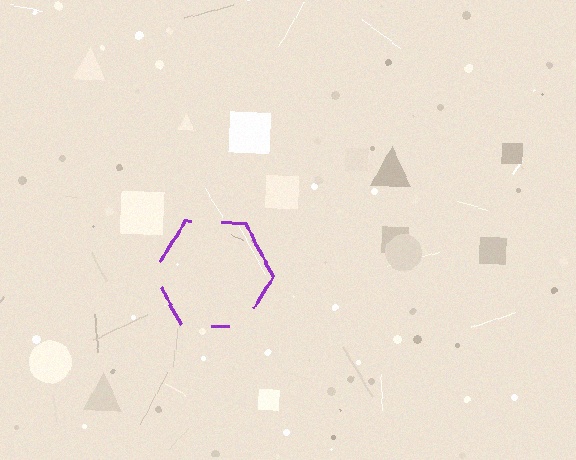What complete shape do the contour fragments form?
The contour fragments form a hexagon.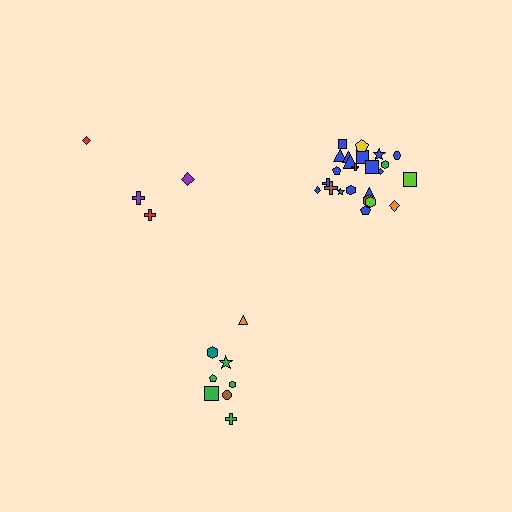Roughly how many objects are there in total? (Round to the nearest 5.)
Roughly 35 objects in total.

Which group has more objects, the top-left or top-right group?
The top-right group.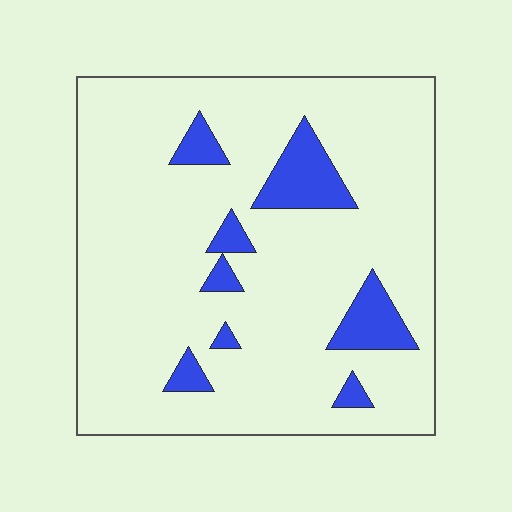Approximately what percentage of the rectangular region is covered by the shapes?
Approximately 10%.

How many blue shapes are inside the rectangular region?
8.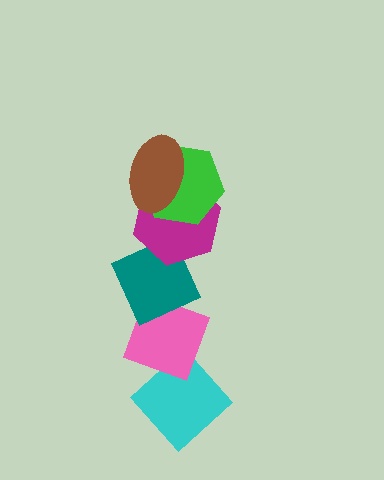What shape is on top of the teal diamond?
The magenta hexagon is on top of the teal diamond.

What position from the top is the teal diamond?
The teal diamond is 4th from the top.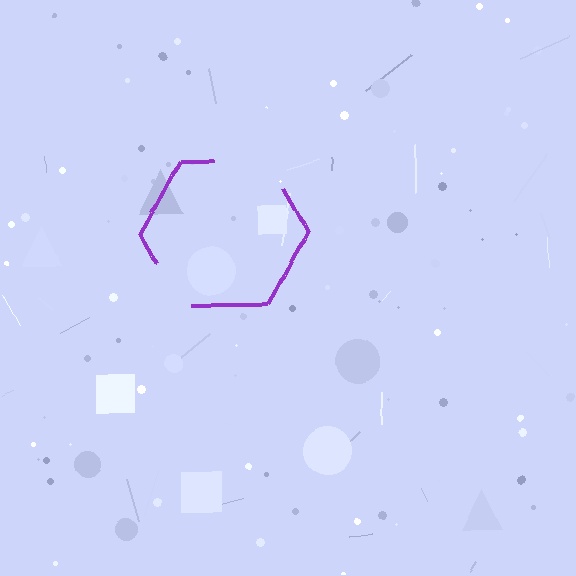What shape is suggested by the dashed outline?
The dashed outline suggests a hexagon.